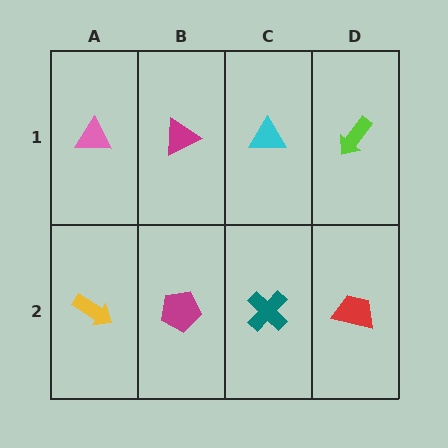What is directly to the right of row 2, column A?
A magenta pentagon.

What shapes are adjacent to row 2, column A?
A pink triangle (row 1, column A), a magenta pentagon (row 2, column B).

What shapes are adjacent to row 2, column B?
A magenta triangle (row 1, column B), a yellow arrow (row 2, column A), a teal cross (row 2, column C).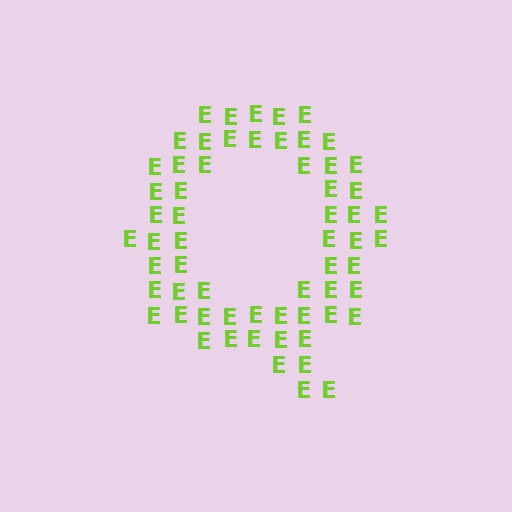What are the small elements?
The small elements are letter E's.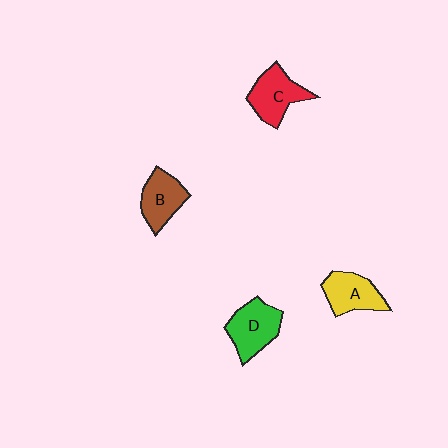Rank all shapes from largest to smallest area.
From largest to smallest: D (green), C (red), A (yellow), B (brown).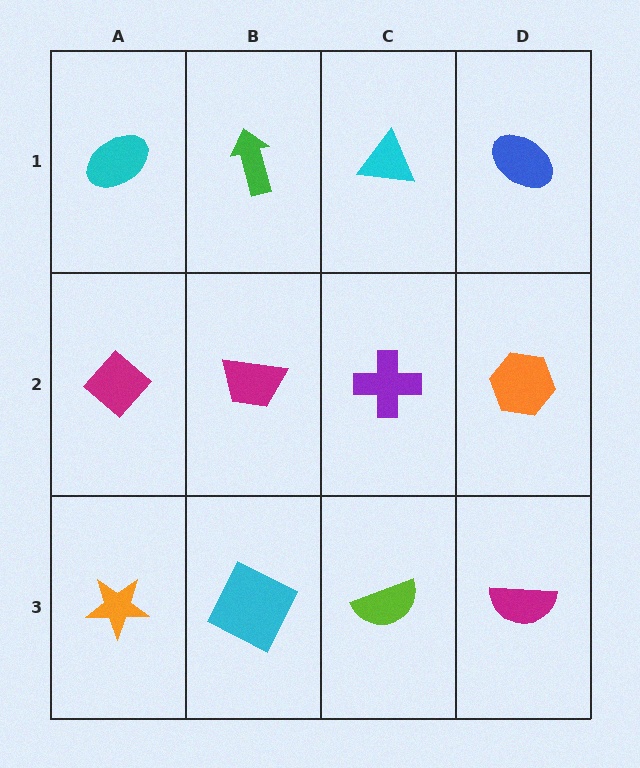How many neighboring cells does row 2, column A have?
3.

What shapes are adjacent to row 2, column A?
A cyan ellipse (row 1, column A), an orange star (row 3, column A), a magenta trapezoid (row 2, column B).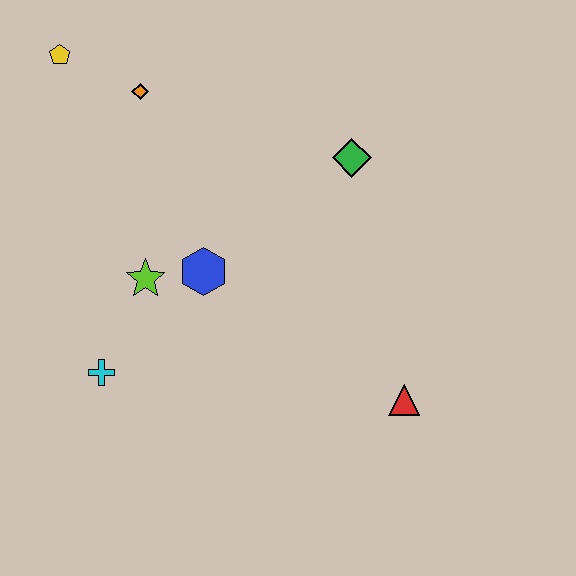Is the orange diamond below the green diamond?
No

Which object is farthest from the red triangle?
The yellow pentagon is farthest from the red triangle.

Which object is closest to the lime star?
The blue hexagon is closest to the lime star.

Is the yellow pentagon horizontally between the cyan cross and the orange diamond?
No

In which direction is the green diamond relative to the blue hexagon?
The green diamond is to the right of the blue hexagon.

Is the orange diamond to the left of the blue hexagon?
Yes